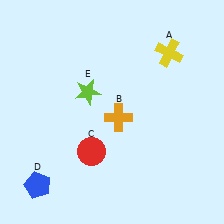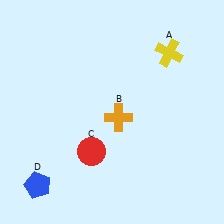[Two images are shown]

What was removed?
The lime star (E) was removed in Image 2.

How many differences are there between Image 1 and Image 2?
There is 1 difference between the two images.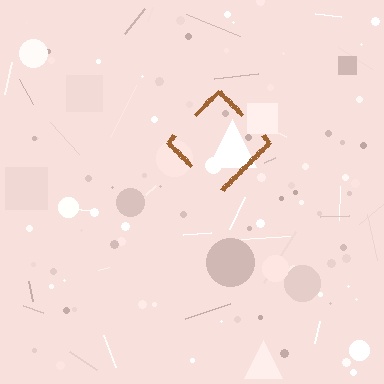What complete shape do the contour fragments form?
The contour fragments form a diamond.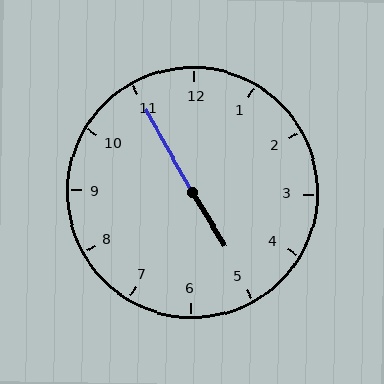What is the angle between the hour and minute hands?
Approximately 178 degrees.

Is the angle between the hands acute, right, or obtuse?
It is obtuse.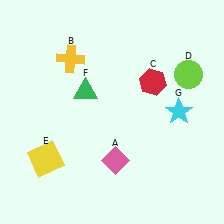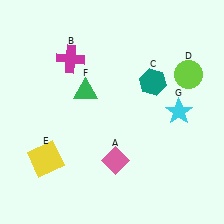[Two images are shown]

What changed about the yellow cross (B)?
In Image 1, B is yellow. In Image 2, it changed to magenta.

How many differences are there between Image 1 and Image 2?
There are 2 differences between the two images.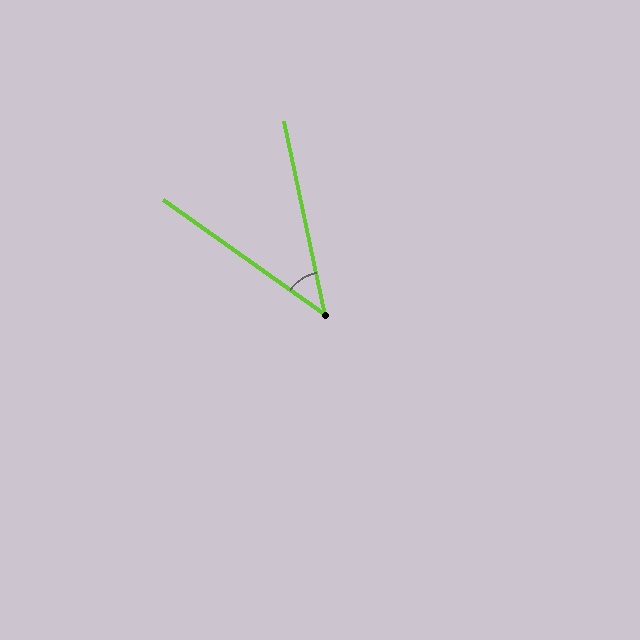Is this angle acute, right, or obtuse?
It is acute.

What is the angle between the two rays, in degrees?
Approximately 43 degrees.